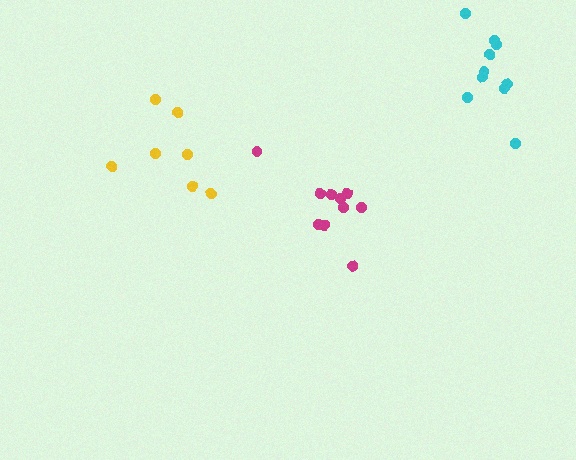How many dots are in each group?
Group 1: 10 dots, Group 2: 7 dots, Group 3: 10 dots (27 total).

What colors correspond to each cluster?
The clusters are colored: cyan, yellow, magenta.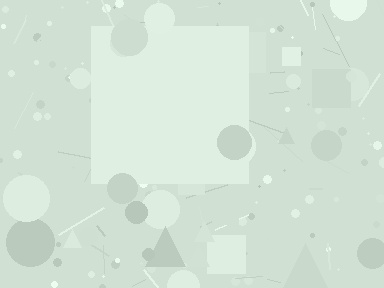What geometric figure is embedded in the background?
A square is embedded in the background.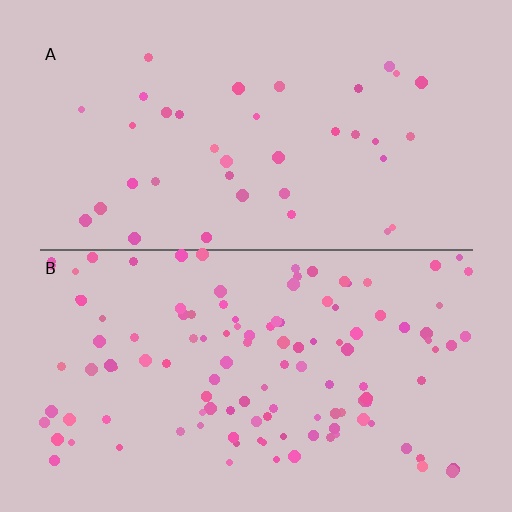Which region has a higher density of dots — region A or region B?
B (the bottom).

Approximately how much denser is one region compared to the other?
Approximately 3.2× — region B over region A.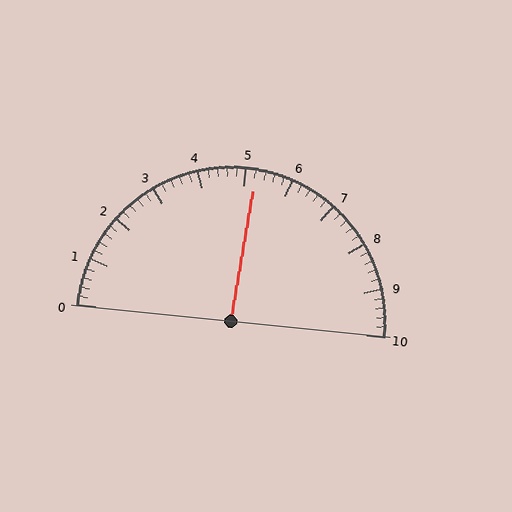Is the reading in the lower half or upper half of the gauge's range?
The reading is in the upper half of the range (0 to 10).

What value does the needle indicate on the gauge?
The needle indicates approximately 5.2.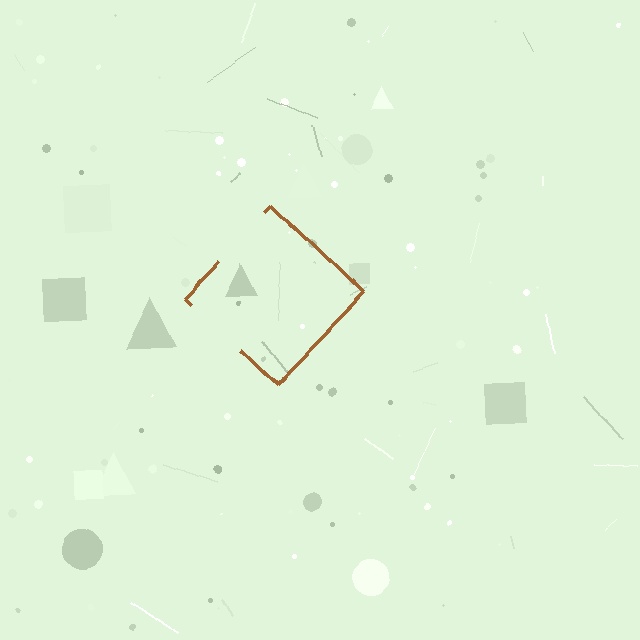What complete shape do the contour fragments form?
The contour fragments form a diamond.